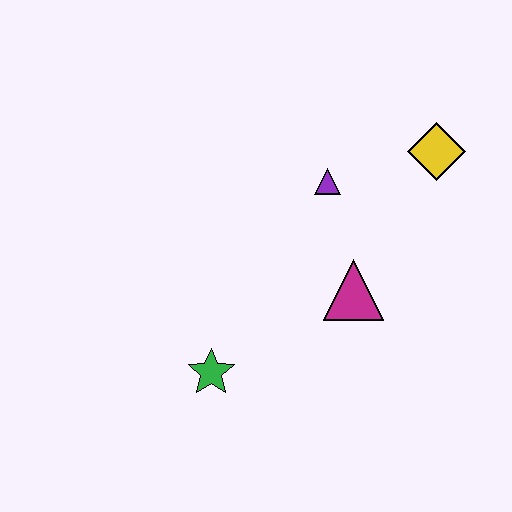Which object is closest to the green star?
The magenta triangle is closest to the green star.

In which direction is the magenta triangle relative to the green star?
The magenta triangle is to the right of the green star.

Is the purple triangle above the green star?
Yes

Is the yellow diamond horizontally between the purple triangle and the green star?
No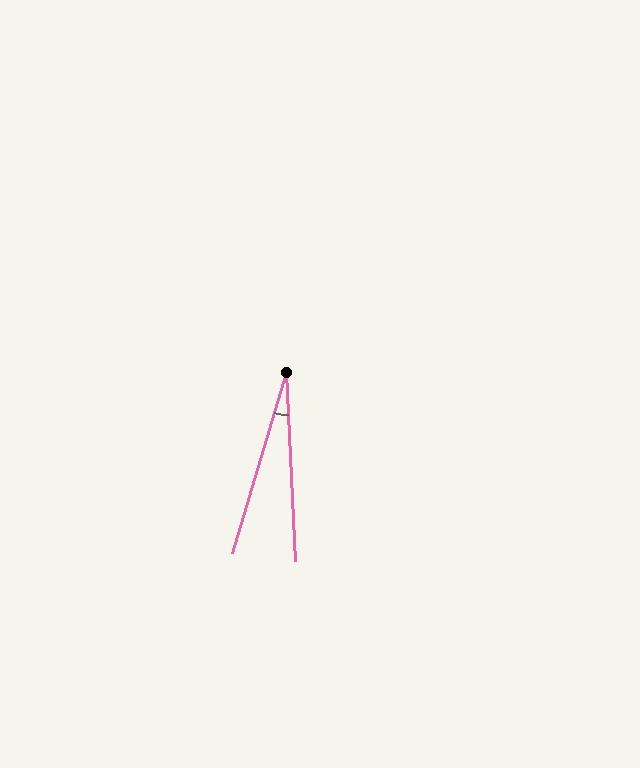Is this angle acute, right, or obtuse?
It is acute.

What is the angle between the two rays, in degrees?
Approximately 19 degrees.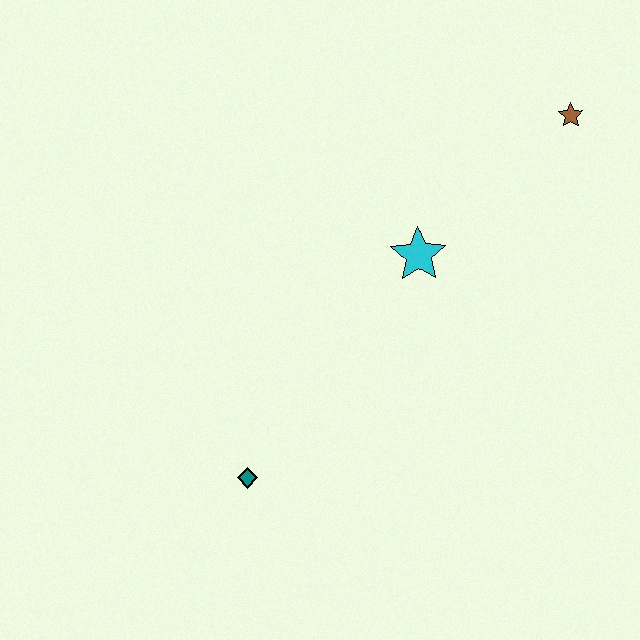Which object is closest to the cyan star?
The brown star is closest to the cyan star.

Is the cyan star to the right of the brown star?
No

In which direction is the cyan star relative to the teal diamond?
The cyan star is above the teal diamond.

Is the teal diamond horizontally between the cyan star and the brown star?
No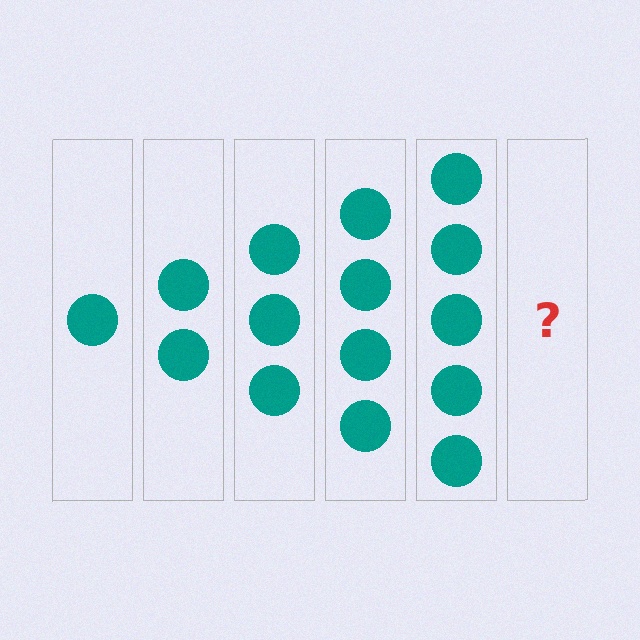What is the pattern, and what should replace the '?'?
The pattern is that each step adds one more circle. The '?' should be 6 circles.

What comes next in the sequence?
The next element should be 6 circles.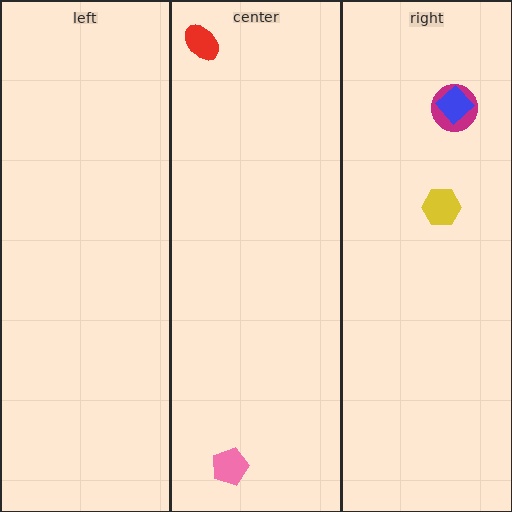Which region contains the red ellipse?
The center region.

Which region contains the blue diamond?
The right region.